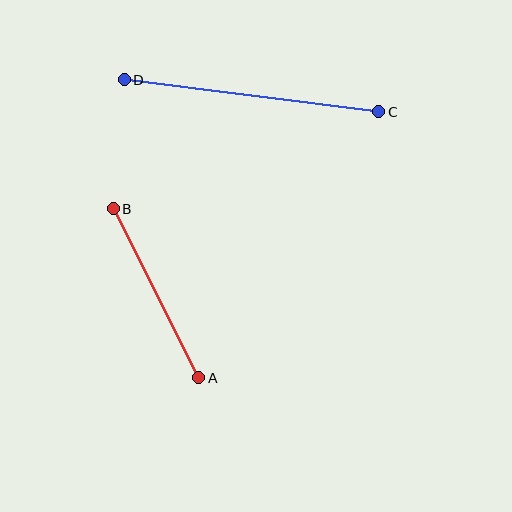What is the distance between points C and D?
The distance is approximately 257 pixels.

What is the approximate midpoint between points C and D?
The midpoint is at approximately (252, 96) pixels.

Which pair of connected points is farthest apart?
Points C and D are farthest apart.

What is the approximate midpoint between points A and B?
The midpoint is at approximately (156, 293) pixels.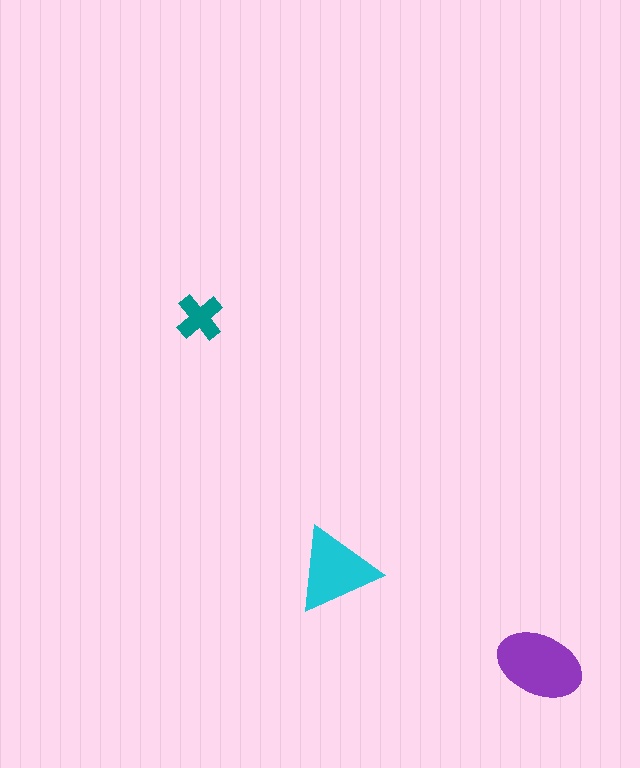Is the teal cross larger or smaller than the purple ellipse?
Smaller.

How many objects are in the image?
There are 3 objects in the image.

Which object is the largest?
The purple ellipse.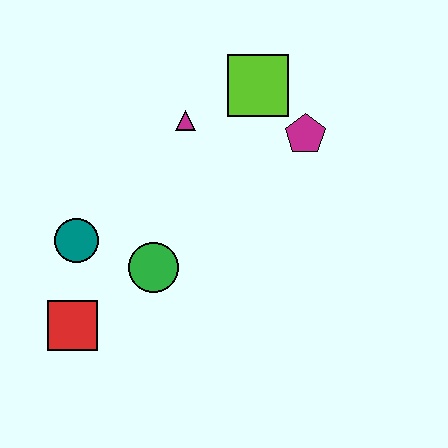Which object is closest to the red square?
The teal circle is closest to the red square.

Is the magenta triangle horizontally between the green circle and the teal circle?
No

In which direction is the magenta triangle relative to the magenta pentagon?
The magenta triangle is to the left of the magenta pentagon.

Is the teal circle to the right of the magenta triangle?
No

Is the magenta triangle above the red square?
Yes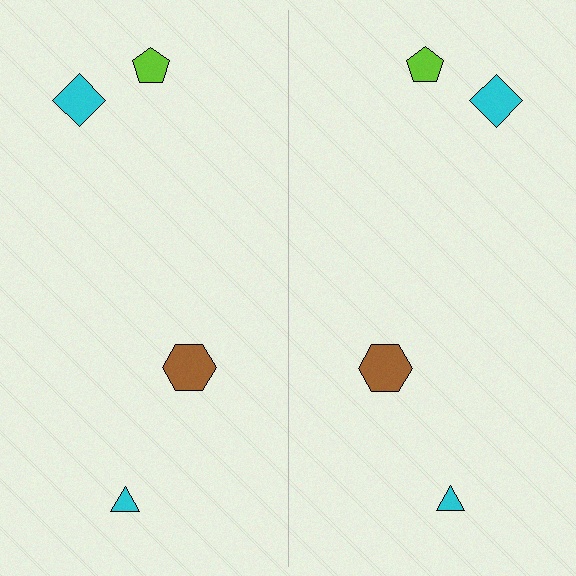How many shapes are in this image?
There are 8 shapes in this image.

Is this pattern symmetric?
Yes, this pattern has bilateral (reflection) symmetry.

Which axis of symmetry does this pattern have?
The pattern has a vertical axis of symmetry running through the center of the image.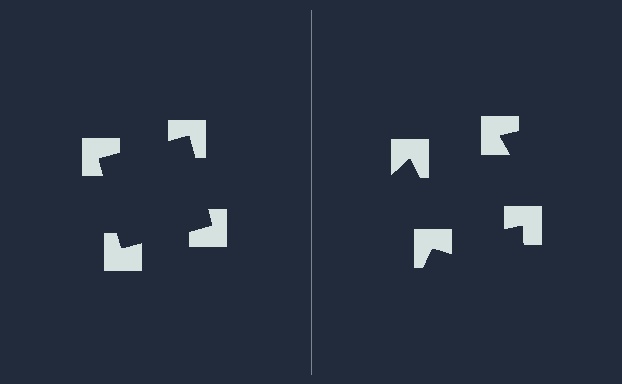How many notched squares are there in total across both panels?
8 — 4 on each side.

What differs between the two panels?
The notched squares are positioned identically on both sides; only the wedge orientations differ. On the left they align to a square; on the right they are misaligned.